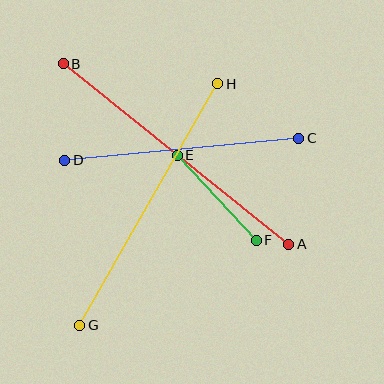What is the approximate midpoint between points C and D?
The midpoint is at approximately (182, 149) pixels.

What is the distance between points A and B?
The distance is approximately 289 pixels.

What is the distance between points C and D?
The distance is approximately 235 pixels.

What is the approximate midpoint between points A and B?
The midpoint is at approximately (176, 154) pixels.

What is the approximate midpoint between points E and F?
The midpoint is at approximately (217, 198) pixels.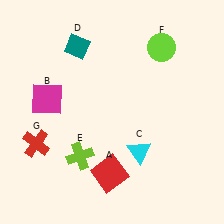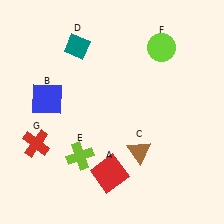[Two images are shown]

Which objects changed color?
B changed from magenta to blue. C changed from cyan to brown.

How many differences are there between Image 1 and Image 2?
There are 2 differences between the two images.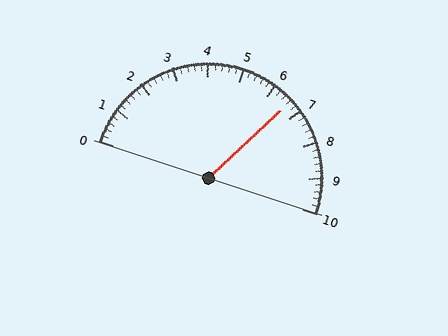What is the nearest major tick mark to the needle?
The nearest major tick mark is 7.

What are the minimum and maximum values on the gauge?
The gauge ranges from 0 to 10.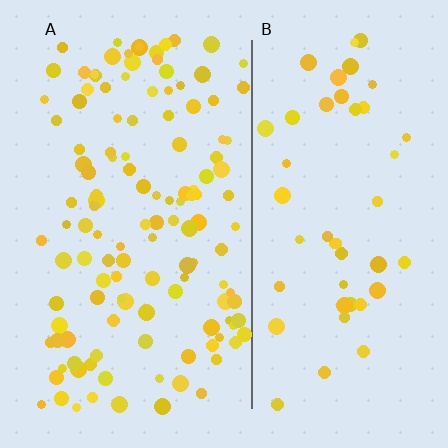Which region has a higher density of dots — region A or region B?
A (the left).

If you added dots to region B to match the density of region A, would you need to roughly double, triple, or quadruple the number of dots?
Approximately triple.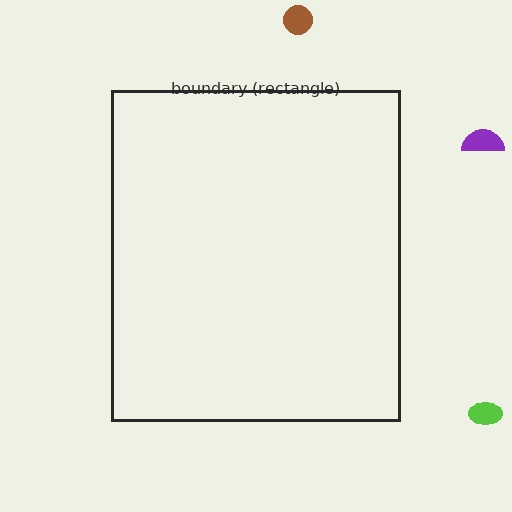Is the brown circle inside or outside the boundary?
Outside.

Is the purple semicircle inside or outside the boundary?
Outside.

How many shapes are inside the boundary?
0 inside, 3 outside.